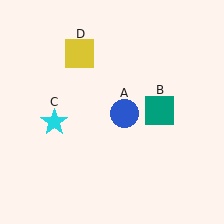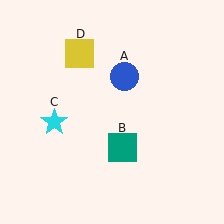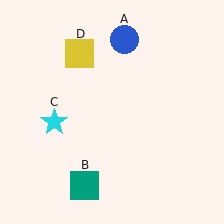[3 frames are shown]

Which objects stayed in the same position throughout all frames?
Cyan star (object C) and yellow square (object D) remained stationary.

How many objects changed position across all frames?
2 objects changed position: blue circle (object A), teal square (object B).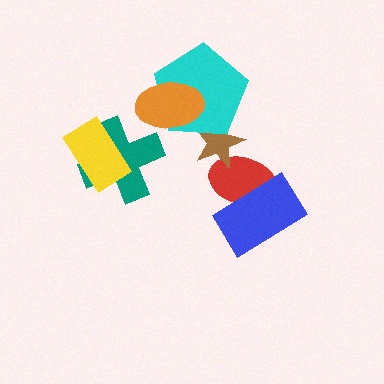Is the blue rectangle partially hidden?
No, no other shape covers it.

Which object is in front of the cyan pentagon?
The orange ellipse is in front of the cyan pentagon.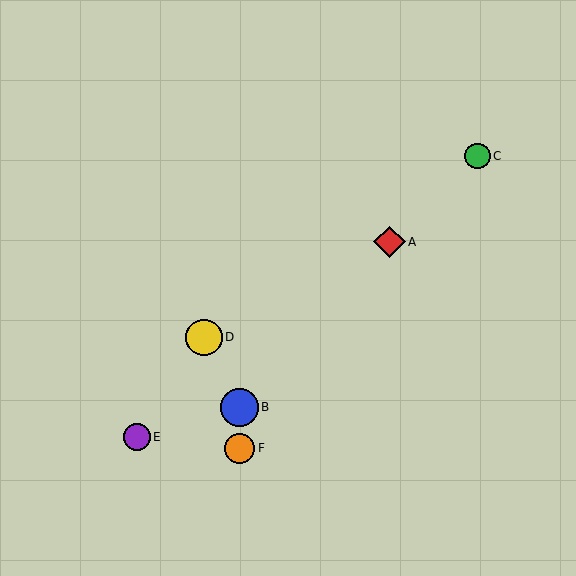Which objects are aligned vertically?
Objects B, F are aligned vertically.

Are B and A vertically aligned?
No, B is at x≈240 and A is at x≈389.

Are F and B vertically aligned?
Yes, both are at x≈240.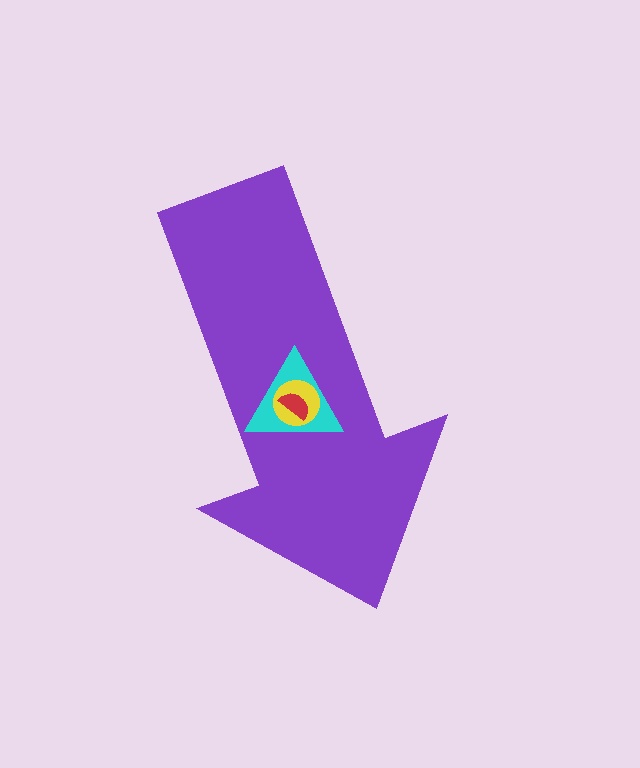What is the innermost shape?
The red semicircle.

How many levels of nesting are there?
4.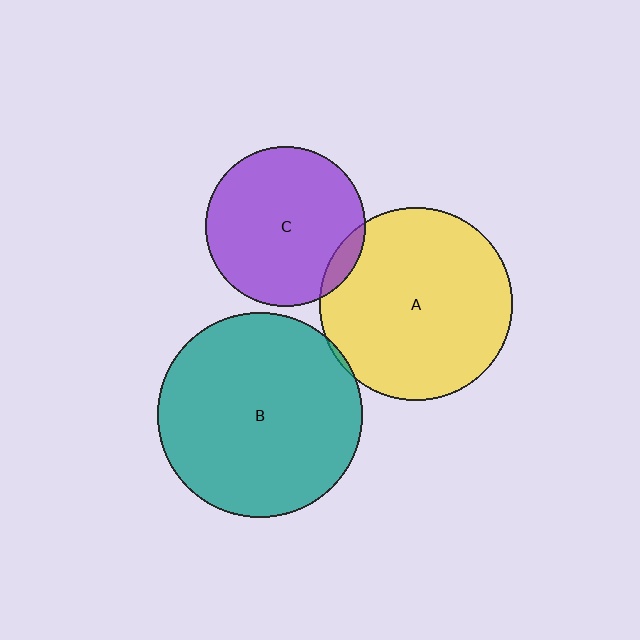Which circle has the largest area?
Circle B (teal).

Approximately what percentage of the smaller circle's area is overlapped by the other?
Approximately 5%.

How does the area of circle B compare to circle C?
Approximately 1.6 times.